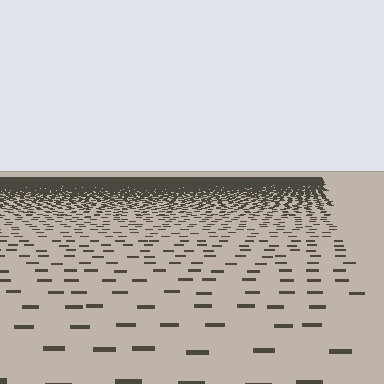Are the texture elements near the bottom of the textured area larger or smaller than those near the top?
Larger. Near the bottom, elements are closer to the viewer and appear at a bigger on-screen size.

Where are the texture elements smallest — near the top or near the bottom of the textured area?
Near the top.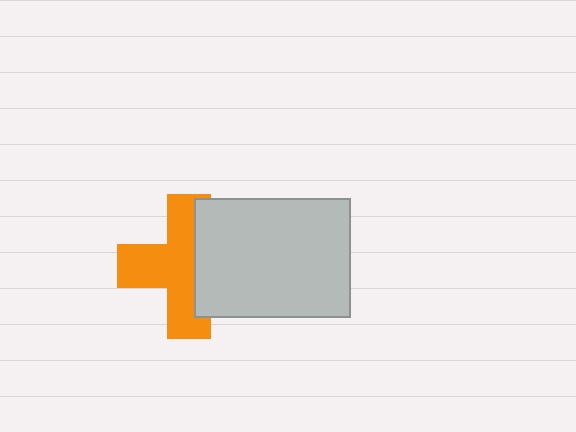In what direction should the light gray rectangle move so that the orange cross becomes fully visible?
The light gray rectangle should move right. That is the shortest direction to clear the overlap and leave the orange cross fully visible.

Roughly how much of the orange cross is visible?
About half of it is visible (roughly 60%).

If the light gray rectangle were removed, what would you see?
You would see the complete orange cross.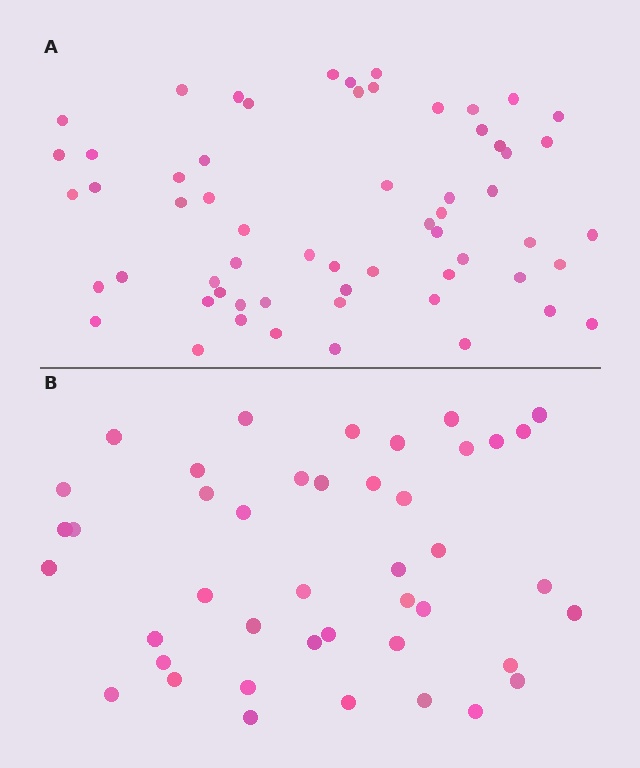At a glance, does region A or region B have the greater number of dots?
Region A (the top region) has more dots.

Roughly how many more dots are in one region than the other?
Region A has approximately 15 more dots than region B.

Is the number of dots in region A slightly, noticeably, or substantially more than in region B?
Region A has noticeably more, but not dramatically so. The ratio is roughly 1.4 to 1.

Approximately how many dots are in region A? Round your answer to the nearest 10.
About 60 dots.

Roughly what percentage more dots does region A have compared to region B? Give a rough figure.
About 40% more.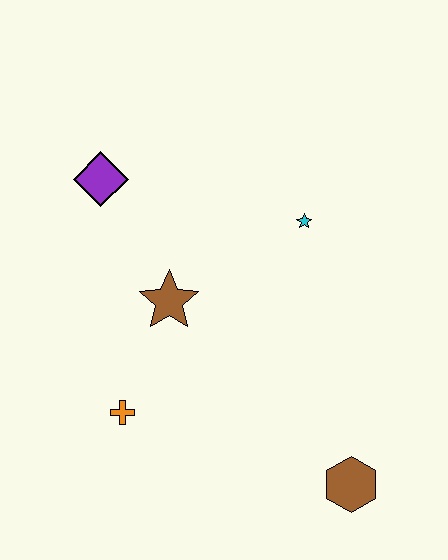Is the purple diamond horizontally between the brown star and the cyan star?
No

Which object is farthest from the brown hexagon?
The purple diamond is farthest from the brown hexagon.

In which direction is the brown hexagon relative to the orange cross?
The brown hexagon is to the right of the orange cross.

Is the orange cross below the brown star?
Yes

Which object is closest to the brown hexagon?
The orange cross is closest to the brown hexagon.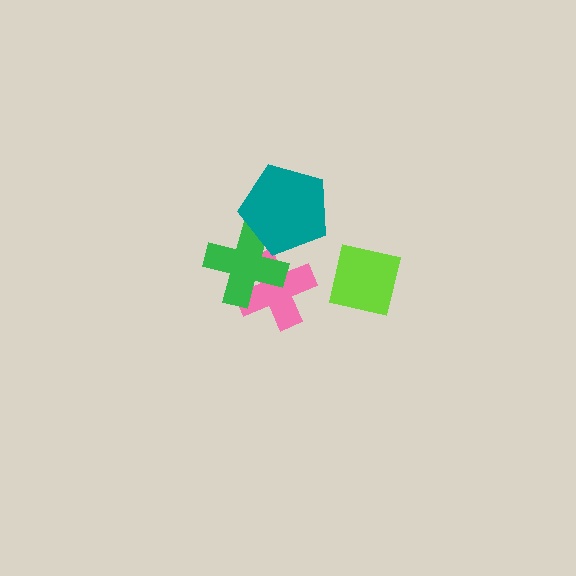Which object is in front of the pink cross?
The green cross is in front of the pink cross.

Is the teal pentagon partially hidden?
No, no other shape covers it.